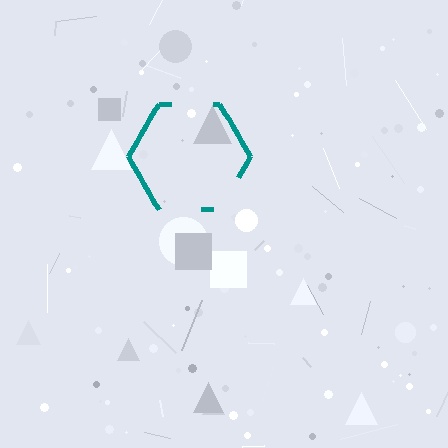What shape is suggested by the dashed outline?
The dashed outline suggests a hexagon.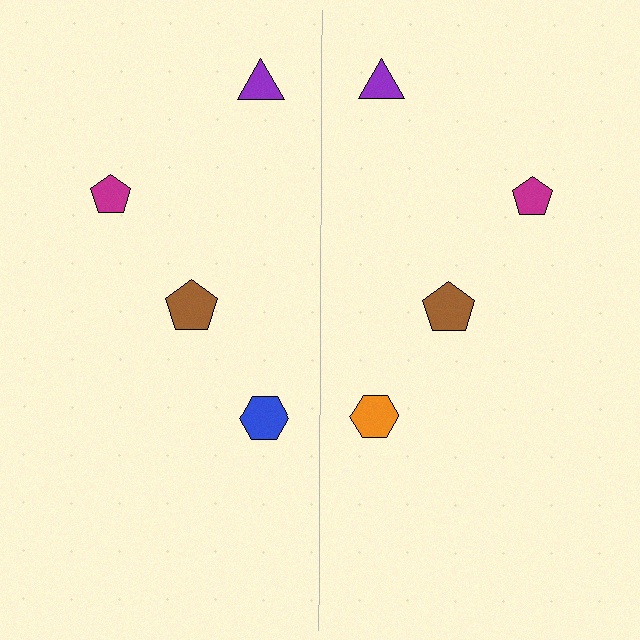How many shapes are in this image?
There are 8 shapes in this image.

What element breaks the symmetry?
The orange hexagon on the right side breaks the symmetry — its mirror counterpart is blue.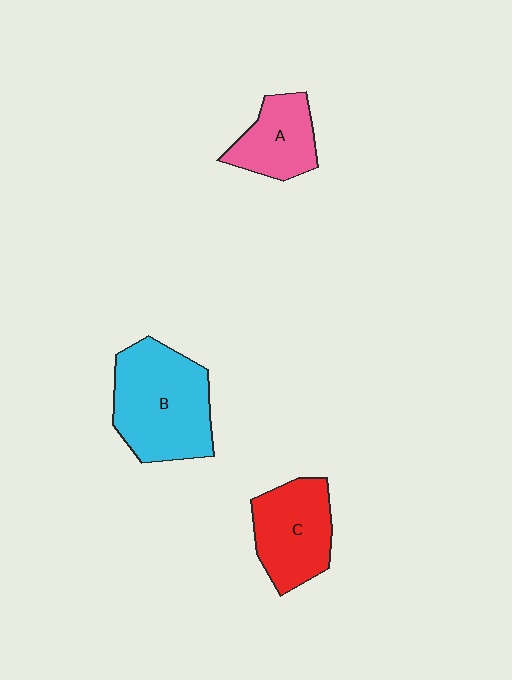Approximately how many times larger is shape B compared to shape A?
Approximately 1.8 times.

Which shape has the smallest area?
Shape A (pink).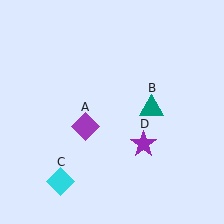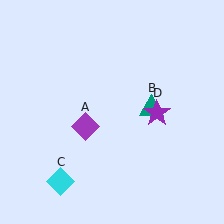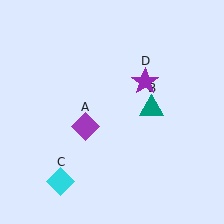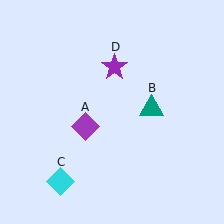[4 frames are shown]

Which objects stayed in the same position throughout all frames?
Purple diamond (object A) and teal triangle (object B) and cyan diamond (object C) remained stationary.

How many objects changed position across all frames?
1 object changed position: purple star (object D).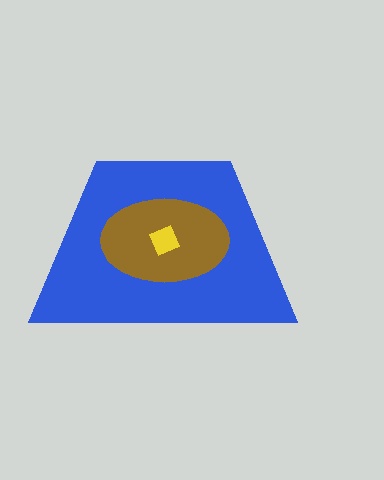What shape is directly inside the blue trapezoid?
The brown ellipse.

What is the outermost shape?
The blue trapezoid.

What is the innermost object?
The yellow diamond.